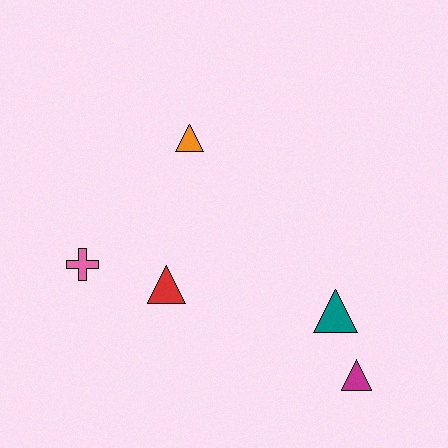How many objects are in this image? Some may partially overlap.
There are 5 objects.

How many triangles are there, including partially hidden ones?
There are 4 triangles.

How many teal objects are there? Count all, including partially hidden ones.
There is 1 teal object.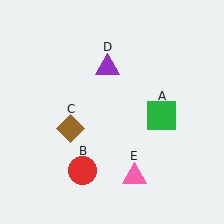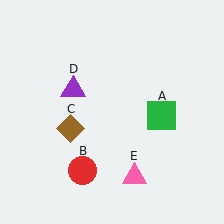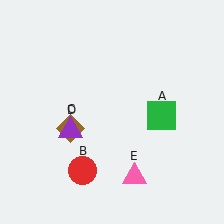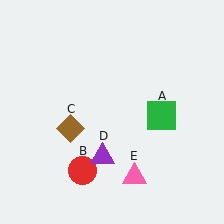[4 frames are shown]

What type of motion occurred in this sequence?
The purple triangle (object D) rotated counterclockwise around the center of the scene.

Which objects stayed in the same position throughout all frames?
Green square (object A) and red circle (object B) and brown diamond (object C) and pink triangle (object E) remained stationary.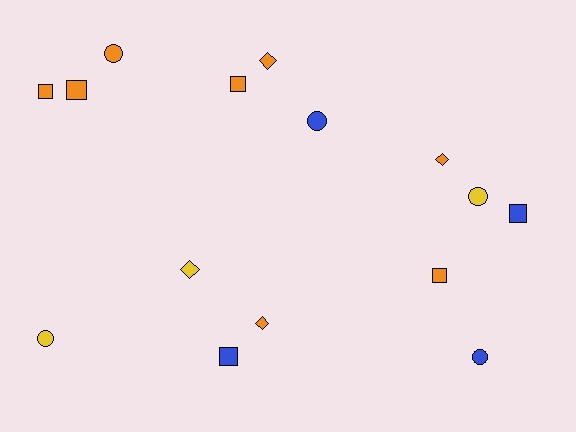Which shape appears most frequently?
Square, with 6 objects.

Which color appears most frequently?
Orange, with 8 objects.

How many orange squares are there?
There are 4 orange squares.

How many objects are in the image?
There are 15 objects.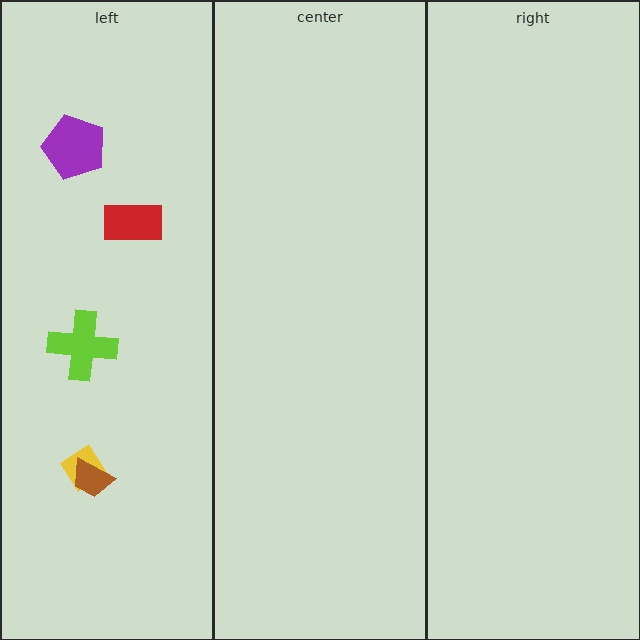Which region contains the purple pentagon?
The left region.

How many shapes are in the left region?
5.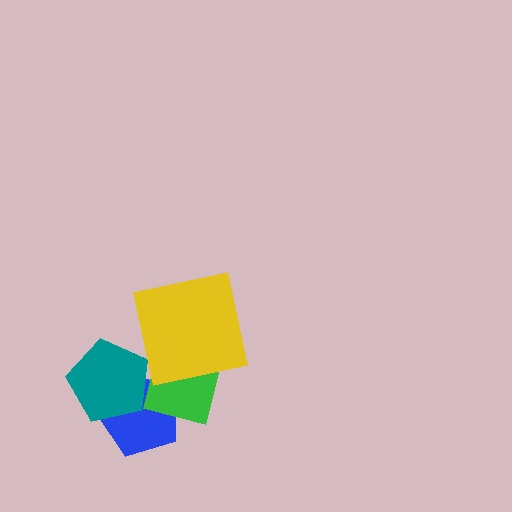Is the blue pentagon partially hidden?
Yes, it is partially covered by another shape.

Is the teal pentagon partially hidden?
Yes, it is partially covered by another shape.